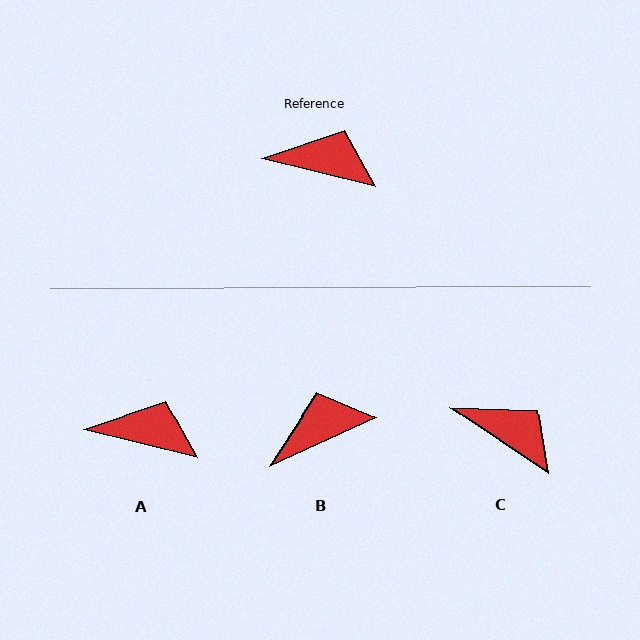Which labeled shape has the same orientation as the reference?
A.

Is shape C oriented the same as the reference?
No, it is off by about 20 degrees.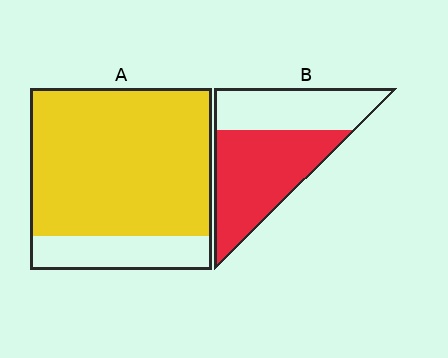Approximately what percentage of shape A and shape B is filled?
A is approximately 80% and B is approximately 60%.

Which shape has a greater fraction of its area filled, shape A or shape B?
Shape A.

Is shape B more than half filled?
Yes.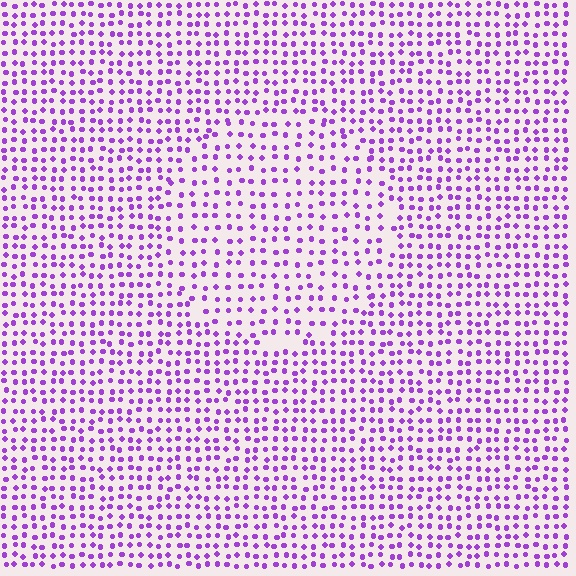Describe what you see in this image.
The image contains small purple elements arranged at two different densities. A circle-shaped region is visible where the elements are less densely packed than the surrounding area.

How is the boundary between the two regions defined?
The boundary is defined by a change in element density (approximately 1.5x ratio). All elements are the same color, size, and shape.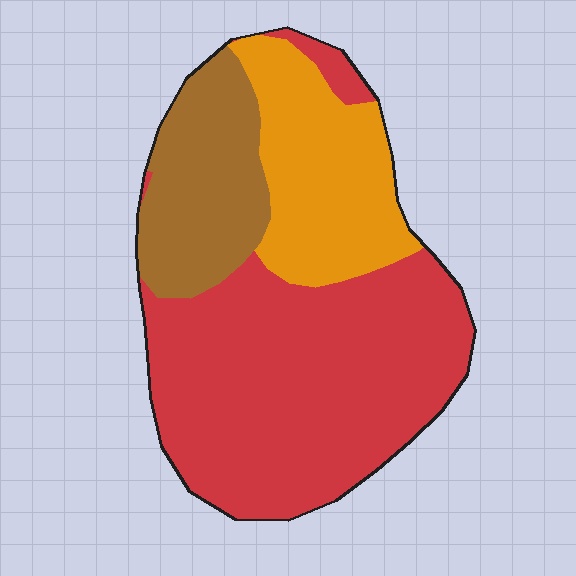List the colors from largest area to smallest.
From largest to smallest: red, orange, brown.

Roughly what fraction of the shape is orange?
Orange covers 24% of the shape.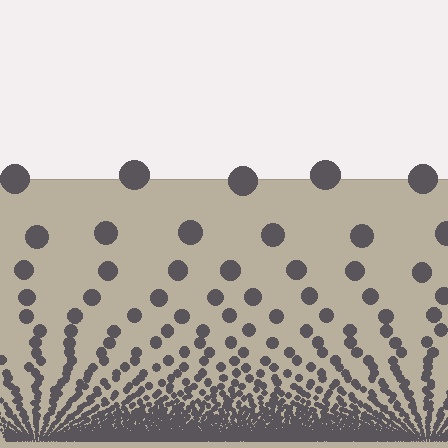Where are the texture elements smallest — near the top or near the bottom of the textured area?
Near the bottom.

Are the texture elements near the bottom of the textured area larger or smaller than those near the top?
Smaller. The gradient is inverted — elements near the bottom are smaller and denser.